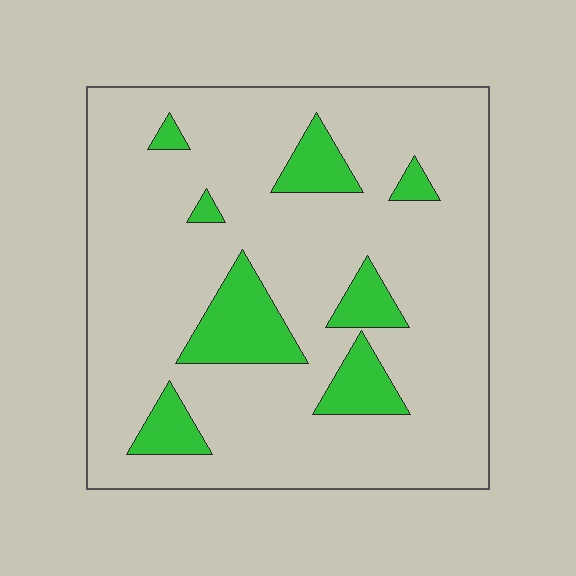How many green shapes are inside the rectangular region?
8.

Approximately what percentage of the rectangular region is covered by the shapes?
Approximately 15%.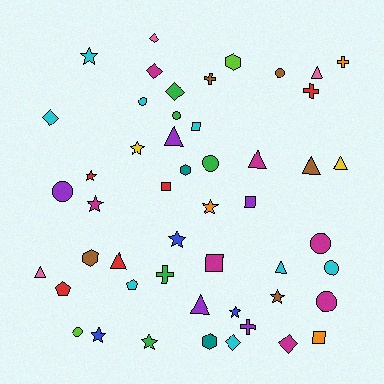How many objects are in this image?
There are 50 objects.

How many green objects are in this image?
There are 5 green objects.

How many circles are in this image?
There are 9 circles.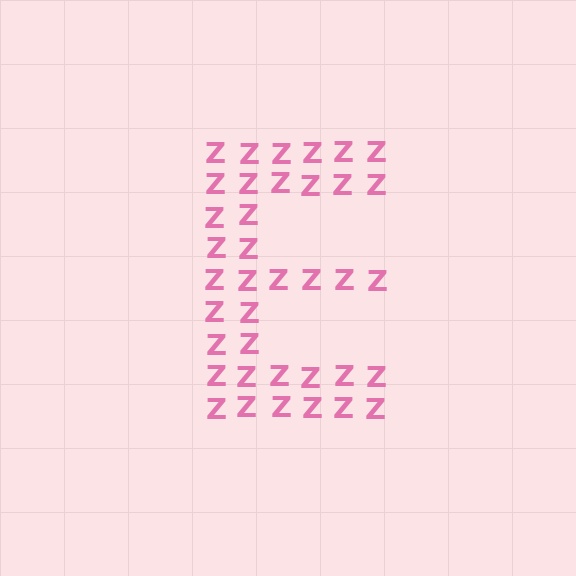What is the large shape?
The large shape is the letter E.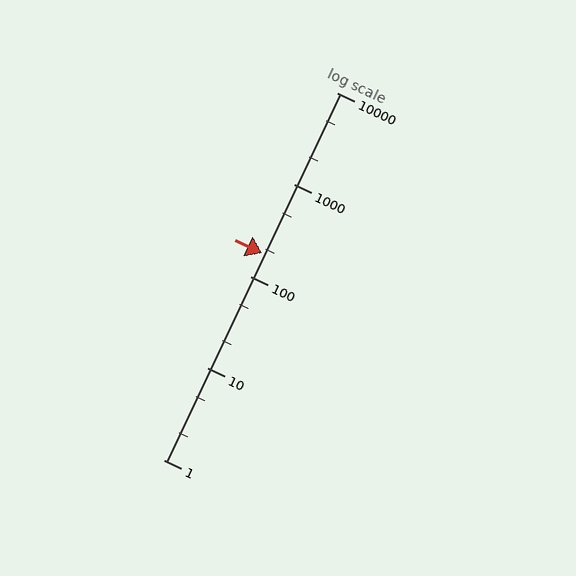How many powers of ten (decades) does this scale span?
The scale spans 4 decades, from 1 to 10000.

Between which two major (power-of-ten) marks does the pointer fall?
The pointer is between 100 and 1000.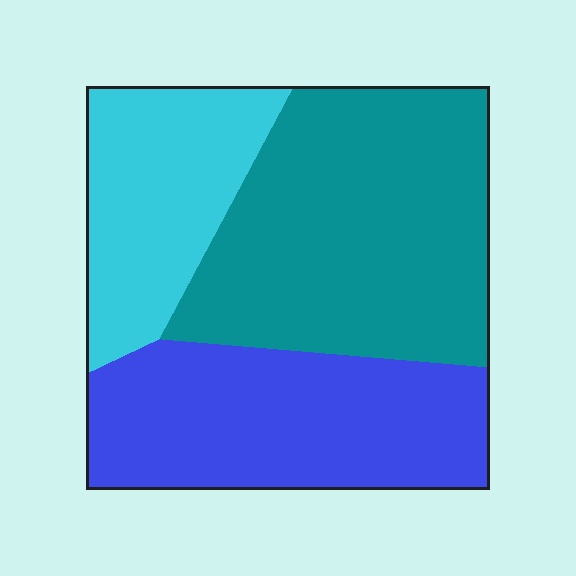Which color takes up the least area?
Cyan, at roughly 25%.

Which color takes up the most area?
Teal, at roughly 45%.